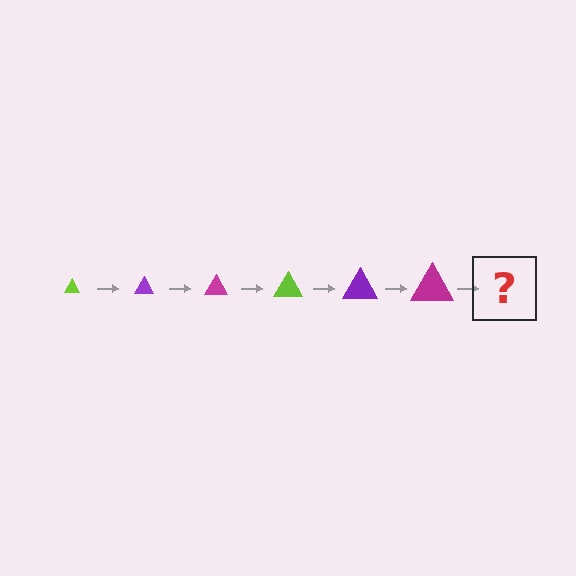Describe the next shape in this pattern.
It should be a lime triangle, larger than the previous one.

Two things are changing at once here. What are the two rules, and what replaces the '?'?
The two rules are that the triangle grows larger each step and the color cycles through lime, purple, and magenta. The '?' should be a lime triangle, larger than the previous one.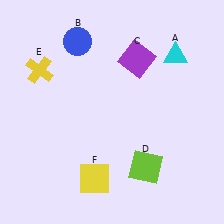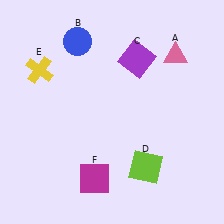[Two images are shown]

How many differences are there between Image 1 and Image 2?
There are 2 differences between the two images.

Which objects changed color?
A changed from cyan to pink. F changed from yellow to magenta.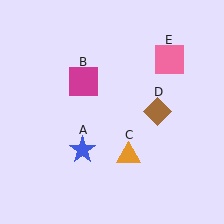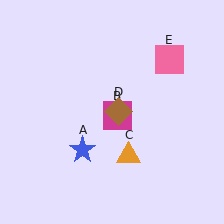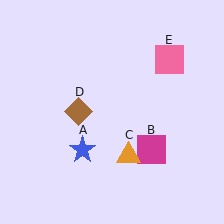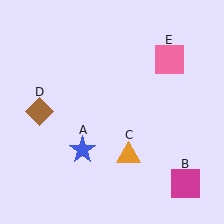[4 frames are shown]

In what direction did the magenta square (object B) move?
The magenta square (object B) moved down and to the right.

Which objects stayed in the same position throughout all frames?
Blue star (object A) and orange triangle (object C) and pink square (object E) remained stationary.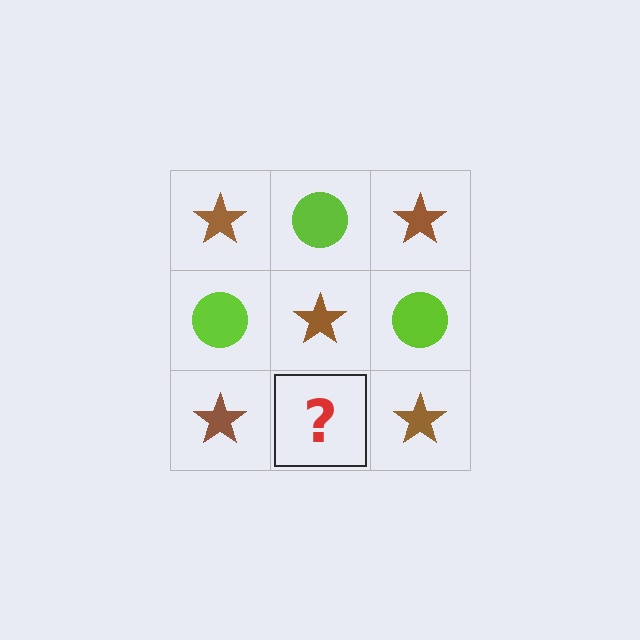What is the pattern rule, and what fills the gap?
The rule is that it alternates brown star and lime circle in a checkerboard pattern. The gap should be filled with a lime circle.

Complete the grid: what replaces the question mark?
The question mark should be replaced with a lime circle.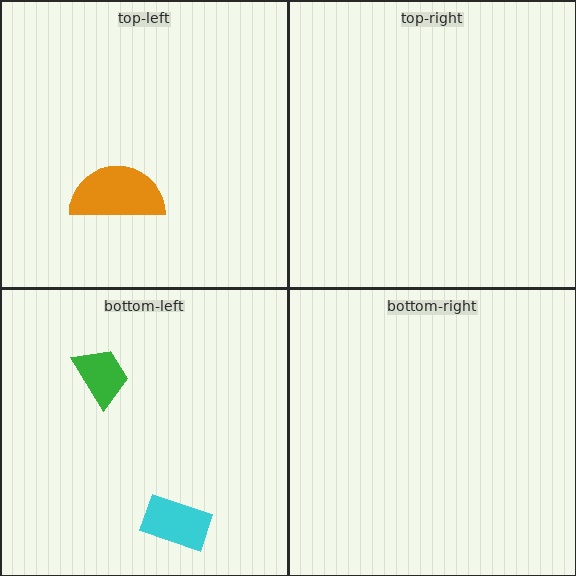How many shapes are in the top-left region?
1.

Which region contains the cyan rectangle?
The bottom-left region.